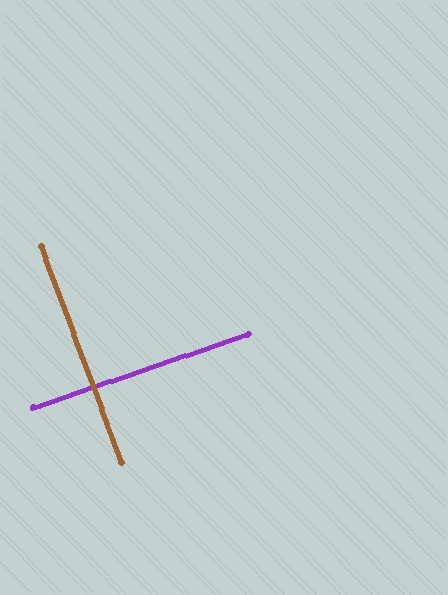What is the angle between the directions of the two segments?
Approximately 88 degrees.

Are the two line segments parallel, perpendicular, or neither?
Perpendicular — they meet at approximately 88°.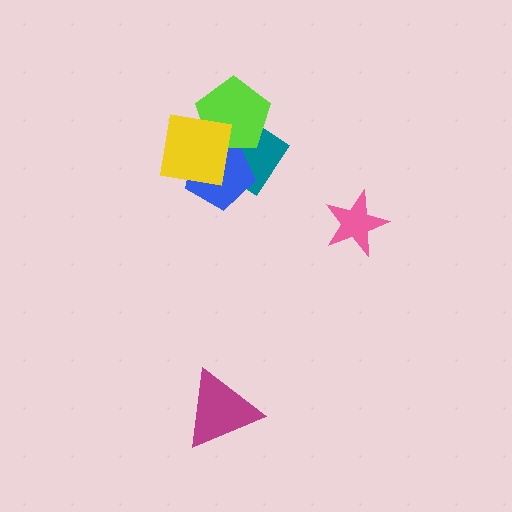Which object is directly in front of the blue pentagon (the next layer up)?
The lime pentagon is directly in front of the blue pentagon.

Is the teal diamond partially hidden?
Yes, it is partially covered by another shape.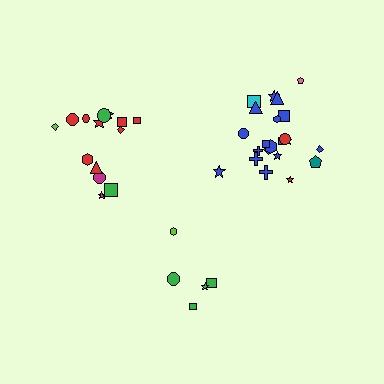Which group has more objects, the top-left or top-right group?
The top-right group.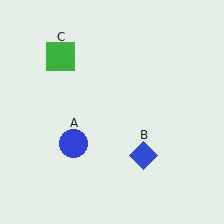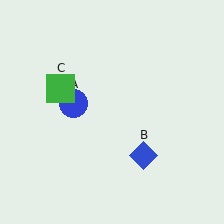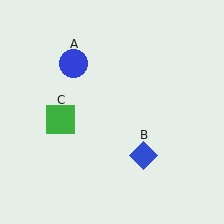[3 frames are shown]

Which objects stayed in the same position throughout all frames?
Blue diamond (object B) remained stationary.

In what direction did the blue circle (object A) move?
The blue circle (object A) moved up.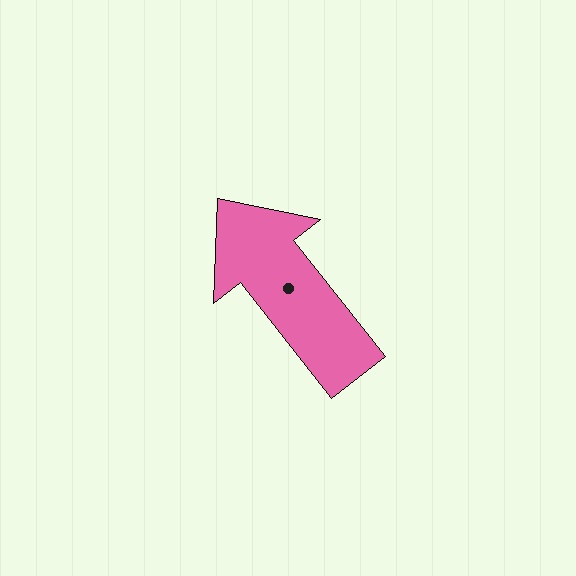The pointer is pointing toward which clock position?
Roughly 11 o'clock.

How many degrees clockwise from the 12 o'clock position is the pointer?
Approximately 322 degrees.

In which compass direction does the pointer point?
Northwest.